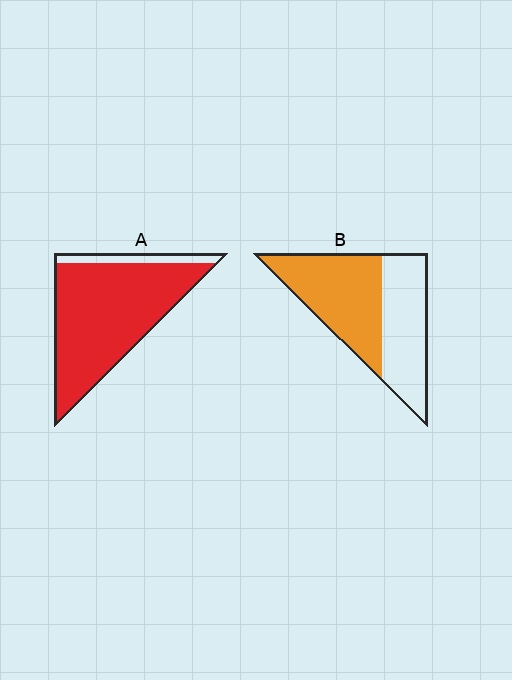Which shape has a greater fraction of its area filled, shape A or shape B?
Shape A.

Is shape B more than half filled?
Yes.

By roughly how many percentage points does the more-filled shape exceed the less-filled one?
By roughly 35 percentage points (A over B).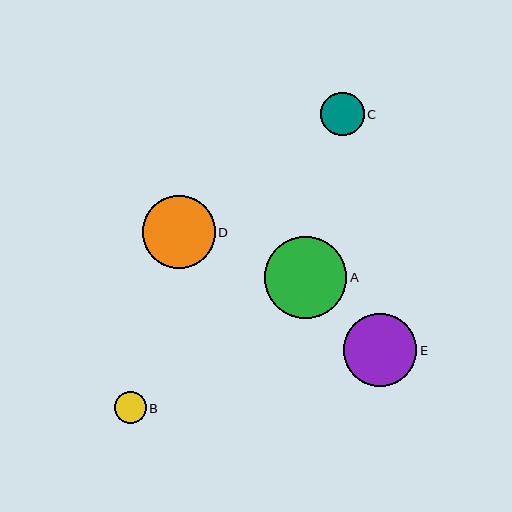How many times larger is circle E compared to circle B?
Circle E is approximately 2.3 times the size of circle B.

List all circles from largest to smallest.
From largest to smallest: A, E, D, C, B.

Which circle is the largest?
Circle A is the largest with a size of approximately 83 pixels.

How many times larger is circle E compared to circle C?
Circle E is approximately 1.7 times the size of circle C.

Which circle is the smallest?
Circle B is the smallest with a size of approximately 32 pixels.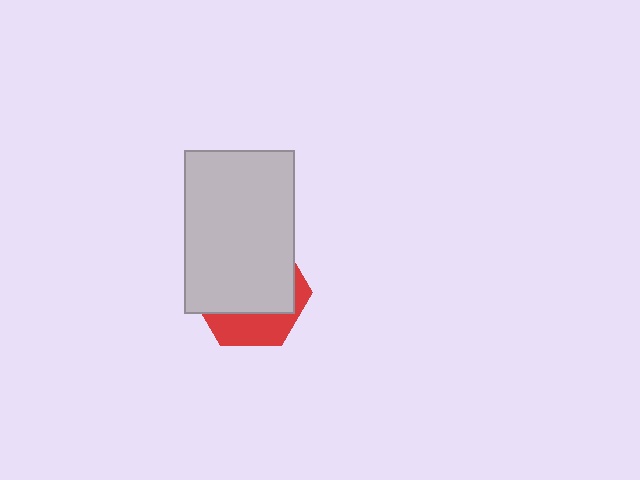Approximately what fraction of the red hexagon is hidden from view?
Roughly 69% of the red hexagon is hidden behind the light gray rectangle.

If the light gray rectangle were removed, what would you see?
You would see the complete red hexagon.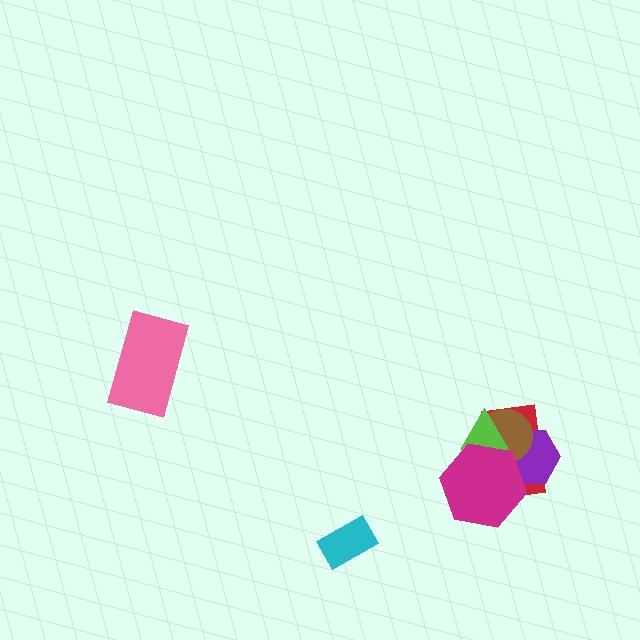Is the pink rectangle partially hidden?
No, no other shape covers it.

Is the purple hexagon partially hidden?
Yes, it is partially covered by another shape.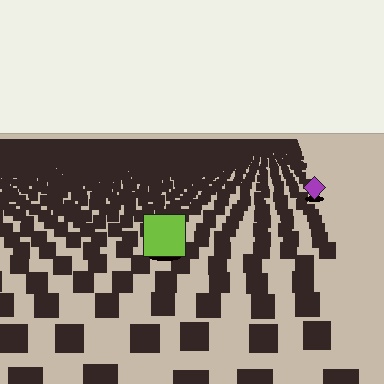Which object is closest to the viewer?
The lime square is closest. The texture marks near it are larger and more spread out.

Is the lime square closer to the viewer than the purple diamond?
Yes. The lime square is closer — you can tell from the texture gradient: the ground texture is coarser near it.